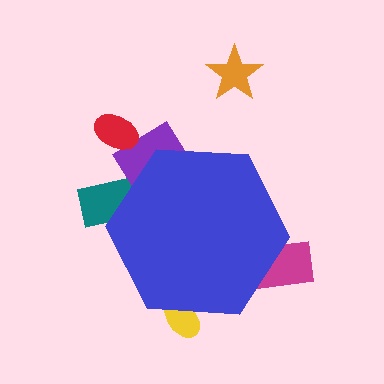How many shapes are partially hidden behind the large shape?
4 shapes are partially hidden.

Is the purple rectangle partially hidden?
Yes, the purple rectangle is partially hidden behind the blue hexagon.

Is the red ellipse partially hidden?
No, the red ellipse is fully visible.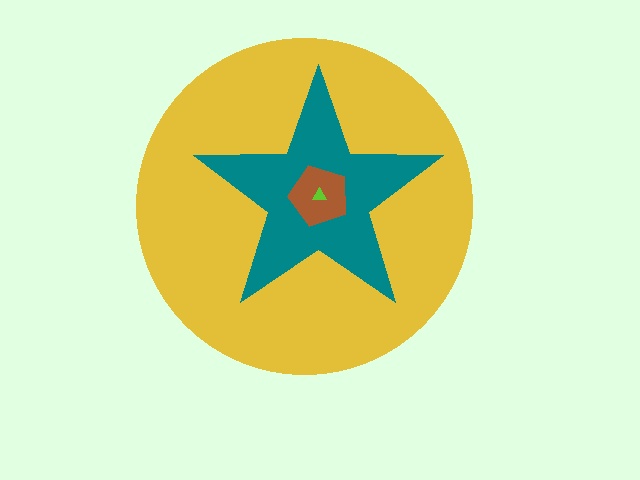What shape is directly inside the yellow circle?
The teal star.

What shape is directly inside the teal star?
The brown pentagon.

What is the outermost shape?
The yellow circle.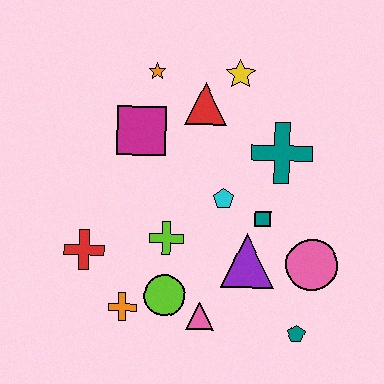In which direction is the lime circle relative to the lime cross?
The lime circle is below the lime cross.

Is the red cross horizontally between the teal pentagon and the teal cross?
No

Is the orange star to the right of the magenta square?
Yes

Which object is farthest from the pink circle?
The orange star is farthest from the pink circle.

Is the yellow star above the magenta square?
Yes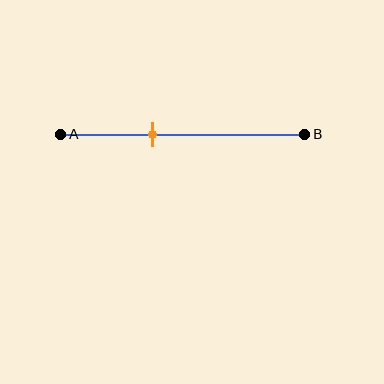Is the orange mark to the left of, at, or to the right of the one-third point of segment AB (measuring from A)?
The orange mark is to the right of the one-third point of segment AB.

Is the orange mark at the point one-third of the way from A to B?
No, the mark is at about 40% from A, not at the 33% one-third point.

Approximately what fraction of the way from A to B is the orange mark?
The orange mark is approximately 40% of the way from A to B.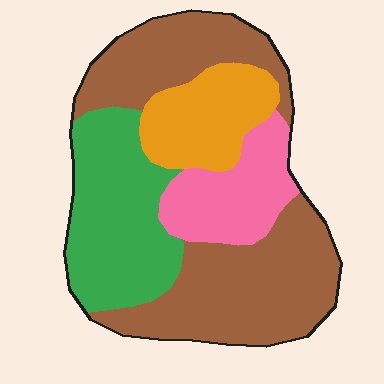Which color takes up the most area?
Brown, at roughly 45%.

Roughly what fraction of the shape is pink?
Pink covers 15% of the shape.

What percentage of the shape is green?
Green covers about 25% of the shape.